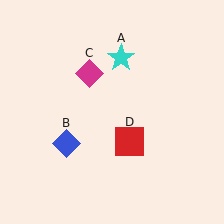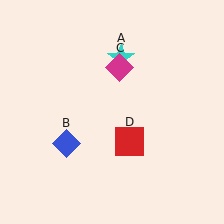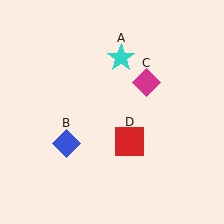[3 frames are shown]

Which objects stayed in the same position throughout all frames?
Cyan star (object A) and blue diamond (object B) and red square (object D) remained stationary.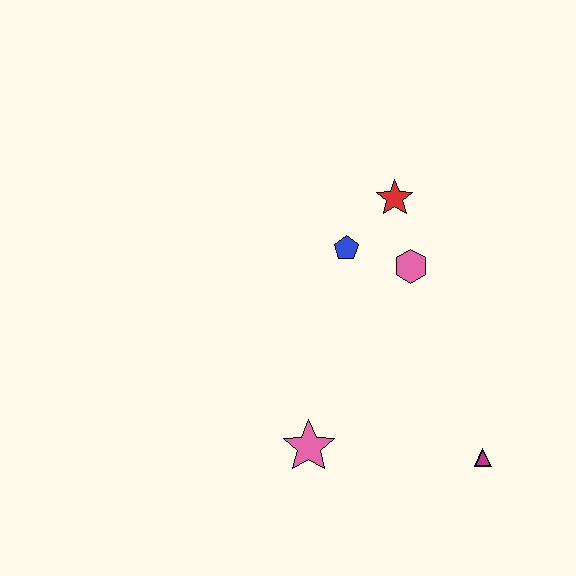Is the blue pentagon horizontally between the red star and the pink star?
Yes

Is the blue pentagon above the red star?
No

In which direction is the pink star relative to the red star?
The pink star is below the red star.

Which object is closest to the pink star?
The magenta triangle is closest to the pink star.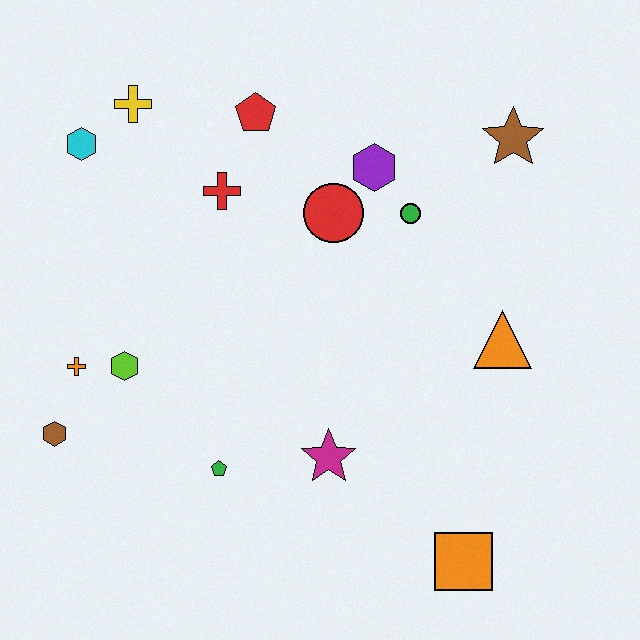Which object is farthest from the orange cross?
The brown star is farthest from the orange cross.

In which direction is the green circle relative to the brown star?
The green circle is to the left of the brown star.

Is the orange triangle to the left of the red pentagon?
No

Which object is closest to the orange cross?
The lime hexagon is closest to the orange cross.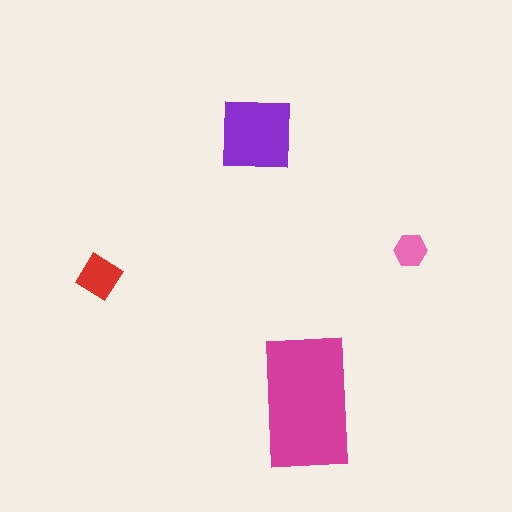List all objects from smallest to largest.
The pink hexagon, the red diamond, the purple square, the magenta rectangle.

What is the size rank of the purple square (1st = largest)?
2nd.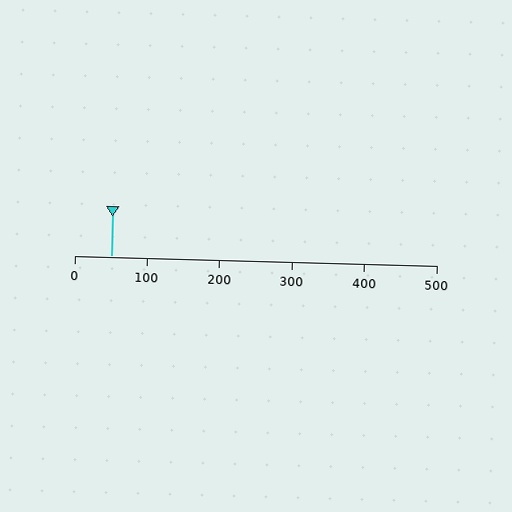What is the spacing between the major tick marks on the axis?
The major ticks are spaced 100 apart.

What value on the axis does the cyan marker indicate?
The marker indicates approximately 50.